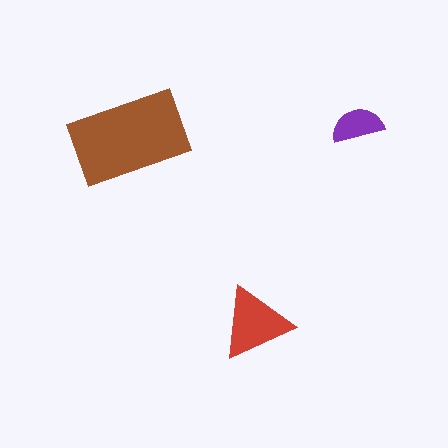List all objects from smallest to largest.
The purple semicircle, the red triangle, the brown rectangle.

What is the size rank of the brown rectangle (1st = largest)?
1st.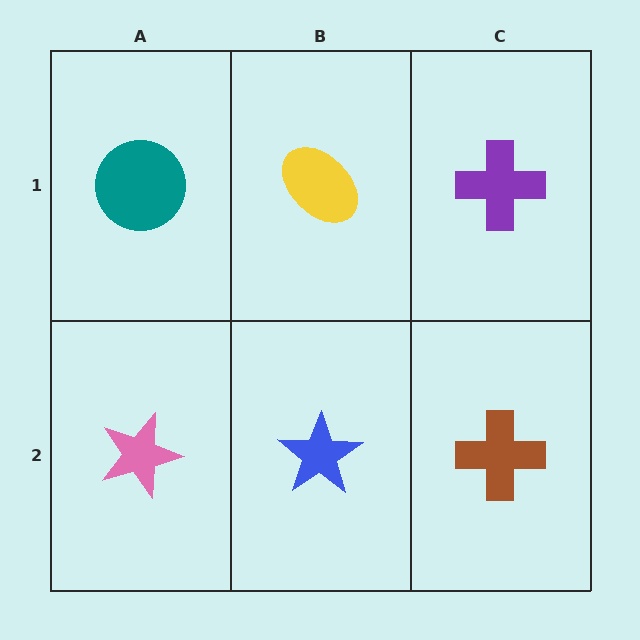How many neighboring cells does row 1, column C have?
2.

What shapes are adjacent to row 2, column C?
A purple cross (row 1, column C), a blue star (row 2, column B).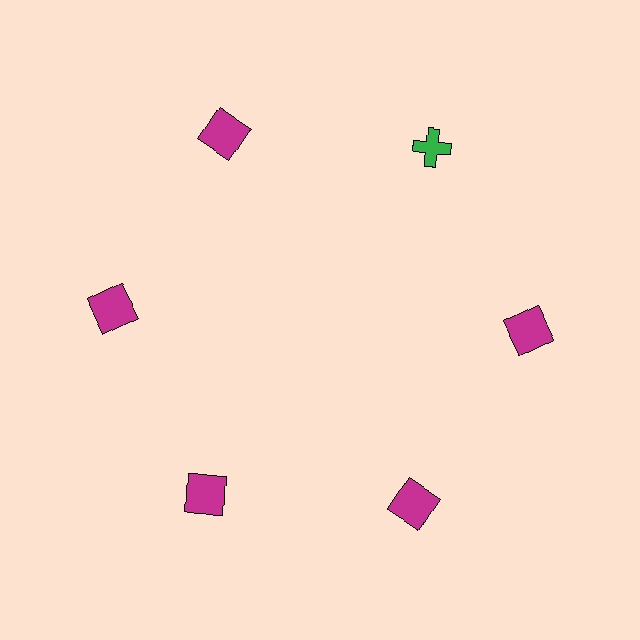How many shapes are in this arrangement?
There are 6 shapes arranged in a ring pattern.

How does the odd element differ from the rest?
It differs in both color (green instead of magenta) and shape (cross instead of square).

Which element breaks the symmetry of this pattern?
The green cross at roughly the 1 o'clock position breaks the symmetry. All other shapes are magenta squares.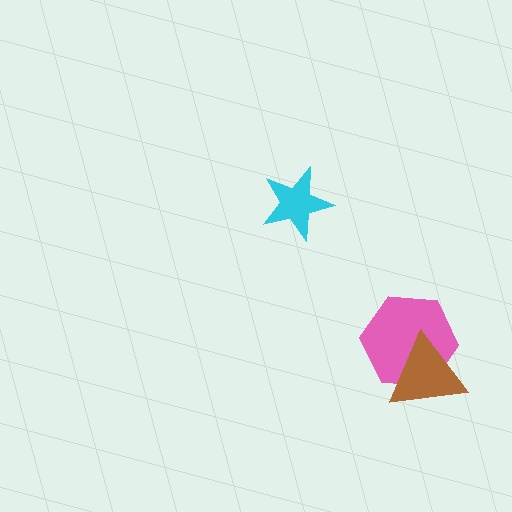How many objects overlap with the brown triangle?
1 object overlaps with the brown triangle.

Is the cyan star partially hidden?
No, no other shape covers it.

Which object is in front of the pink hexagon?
The brown triangle is in front of the pink hexagon.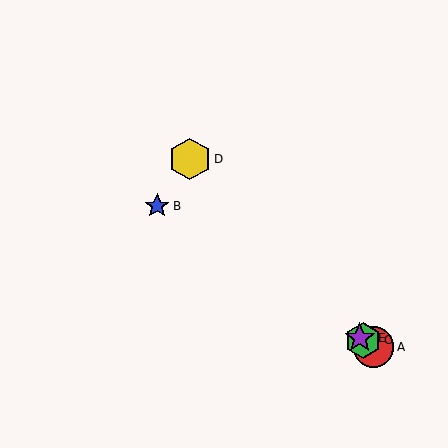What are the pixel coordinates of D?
Object D is at (190, 159).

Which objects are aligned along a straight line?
Objects A, B, C, E are aligned along a straight line.